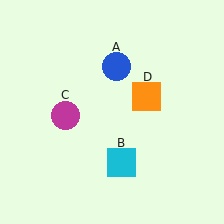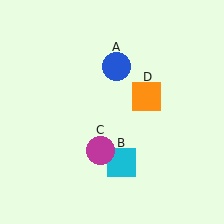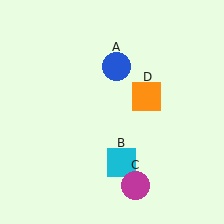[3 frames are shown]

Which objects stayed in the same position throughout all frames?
Blue circle (object A) and cyan square (object B) and orange square (object D) remained stationary.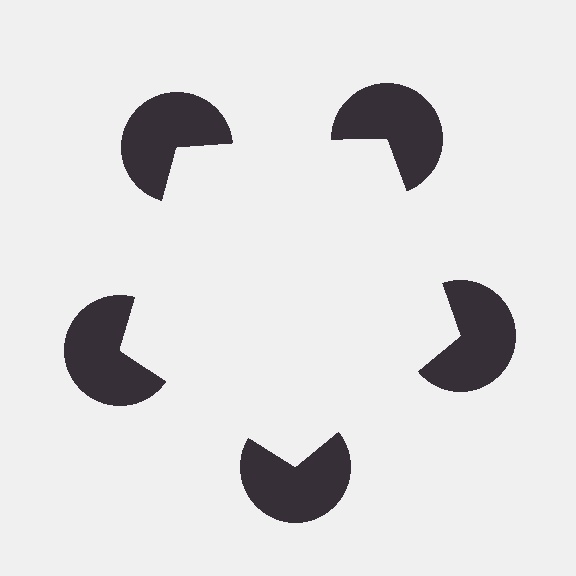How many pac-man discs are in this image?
There are 5 — one at each vertex of the illusory pentagon.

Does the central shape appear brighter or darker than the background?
It typically appears slightly brighter than the background, even though no actual brightness change is drawn.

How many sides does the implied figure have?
5 sides.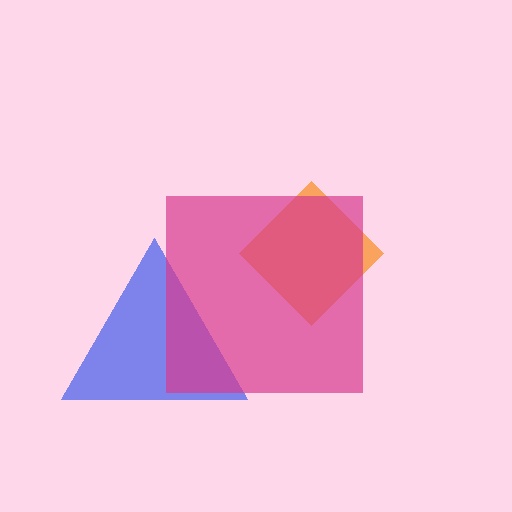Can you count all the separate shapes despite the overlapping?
Yes, there are 3 separate shapes.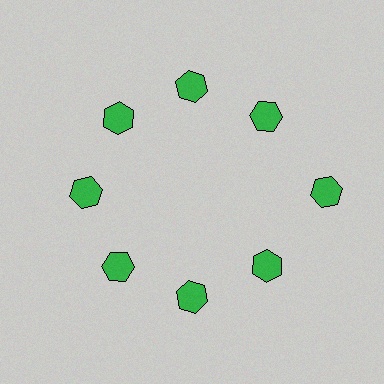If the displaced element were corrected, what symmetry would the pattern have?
It would have 8-fold rotational symmetry — the pattern would map onto itself every 45 degrees.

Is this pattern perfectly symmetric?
No. The 8 green hexagons are arranged in a ring, but one element near the 3 o'clock position is pushed outward from the center, breaking the 8-fold rotational symmetry.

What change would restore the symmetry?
The symmetry would be restored by moving it inward, back onto the ring so that all 8 hexagons sit at equal angles and equal distance from the center.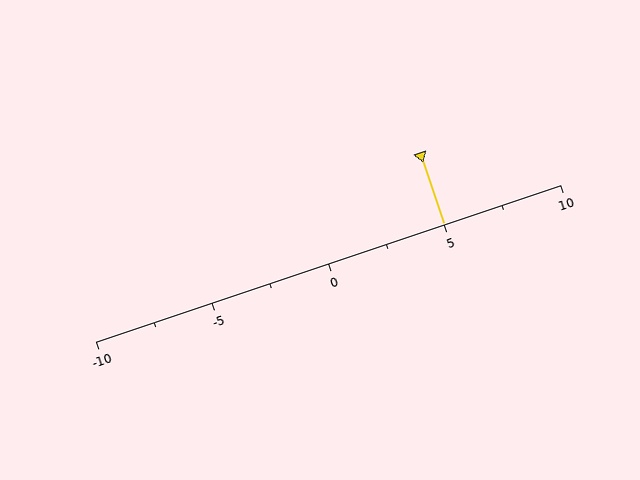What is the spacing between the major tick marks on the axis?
The major ticks are spaced 5 apart.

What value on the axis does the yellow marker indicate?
The marker indicates approximately 5.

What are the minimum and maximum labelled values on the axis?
The axis runs from -10 to 10.